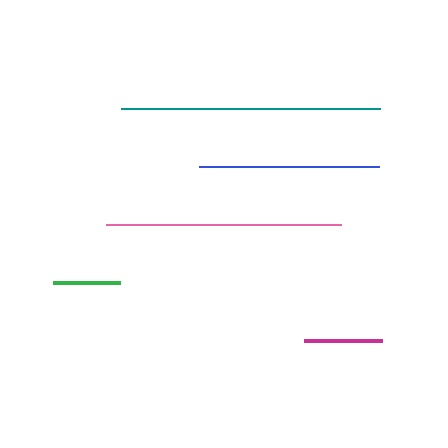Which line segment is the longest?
The teal line is the longest at approximately 260 pixels.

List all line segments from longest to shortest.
From longest to shortest: teal, pink, blue, magenta, green.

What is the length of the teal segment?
The teal segment is approximately 260 pixels long.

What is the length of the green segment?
The green segment is approximately 67 pixels long.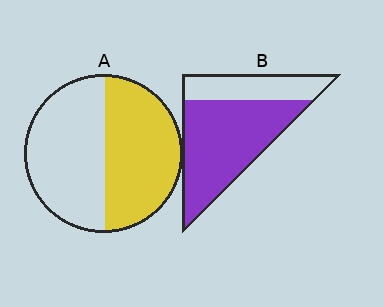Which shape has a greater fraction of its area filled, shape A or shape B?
Shape B.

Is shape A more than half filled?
Roughly half.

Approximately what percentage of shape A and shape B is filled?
A is approximately 50% and B is approximately 70%.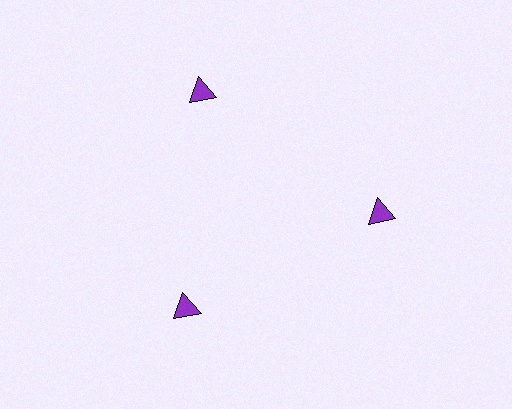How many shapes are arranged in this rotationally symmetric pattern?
There are 3 shapes, arranged in 3 groups of 1.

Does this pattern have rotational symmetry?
Yes, this pattern has 3-fold rotational symmetry. It looks the same after rotating 120 degrees around the center.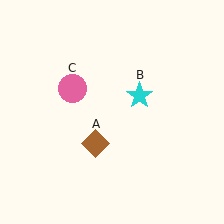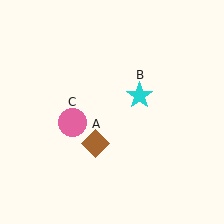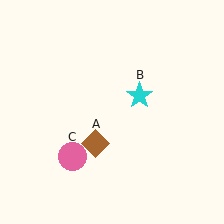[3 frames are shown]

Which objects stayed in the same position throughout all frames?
Brown diamond (object A) and cyan star (object B) remained stationary.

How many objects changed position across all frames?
1 object changed position: pink circle (object C).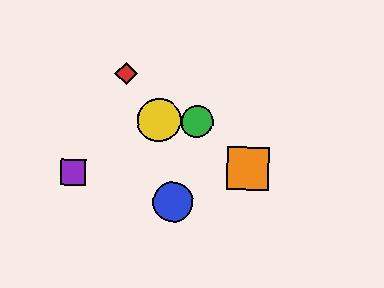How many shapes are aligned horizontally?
2 shapes (the green circle, the yellow circle) are aligned horizontally.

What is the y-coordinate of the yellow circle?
The yellow circle is at y≈120.